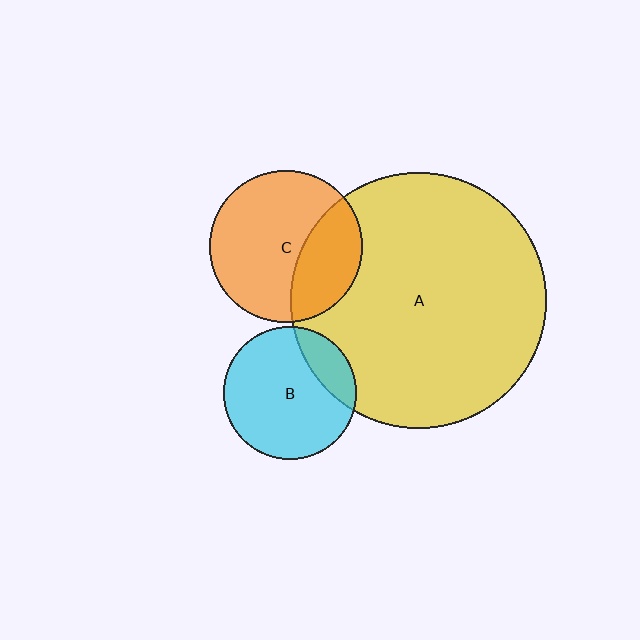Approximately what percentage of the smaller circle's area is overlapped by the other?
Approximately 20%.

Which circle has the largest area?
Circle A (yellow).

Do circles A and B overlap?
Yes.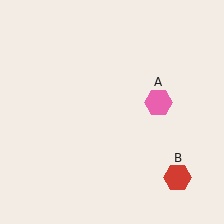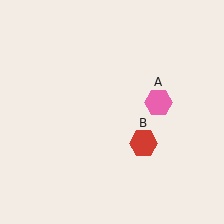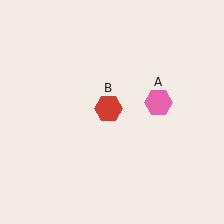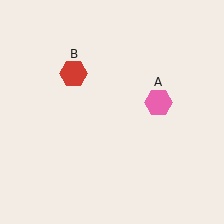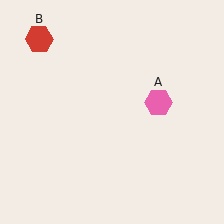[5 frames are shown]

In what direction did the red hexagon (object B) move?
The red hexagon (object B) moved up and to the left.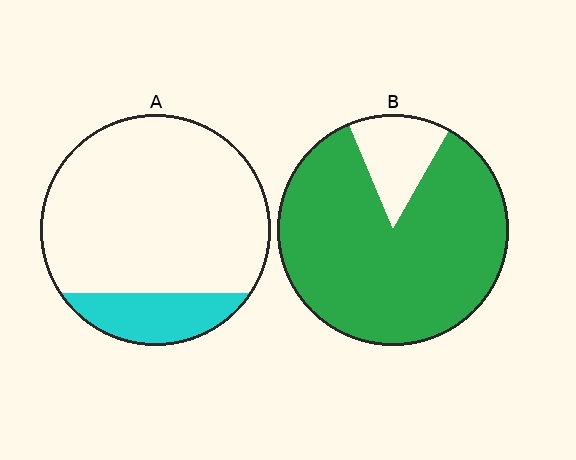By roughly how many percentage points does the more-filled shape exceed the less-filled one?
By roughly 70 percentage points (B over A).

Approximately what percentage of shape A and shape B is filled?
A is approximately 15% and B is approximately 85%.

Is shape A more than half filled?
No.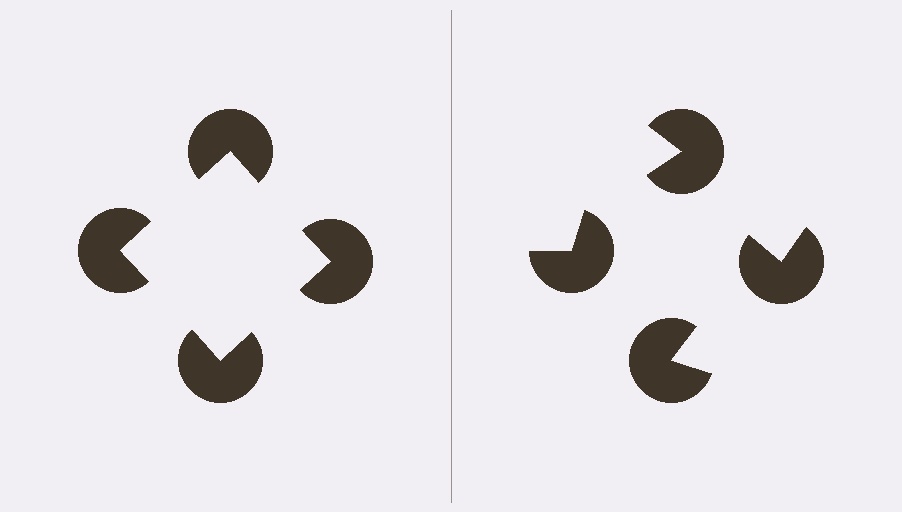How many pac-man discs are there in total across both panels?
8 — 4 on each side.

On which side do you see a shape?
An illusory square appears on the left side. On the right side the wedge cuts are rotated, so no coherent shape forms.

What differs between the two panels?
The pac-man discs are positioned identically on both sides; only the wedge orientations differ. On the left they align to a square; on the right they are misaligned.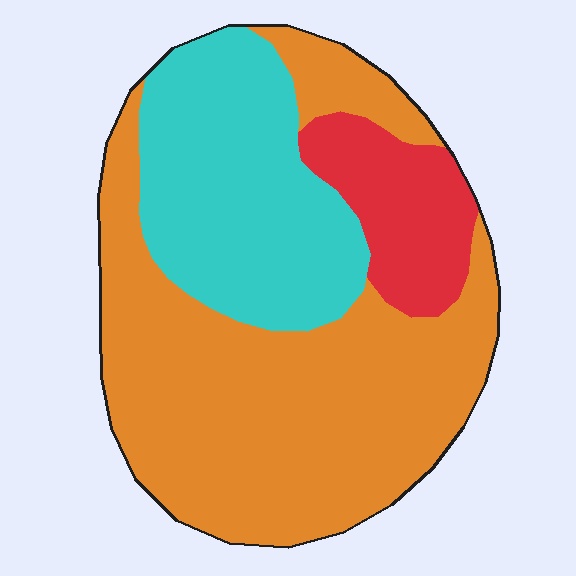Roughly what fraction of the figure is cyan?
Cyan covers about 30% of the figure.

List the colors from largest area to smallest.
From largest to smallest: orange, cyan, red.